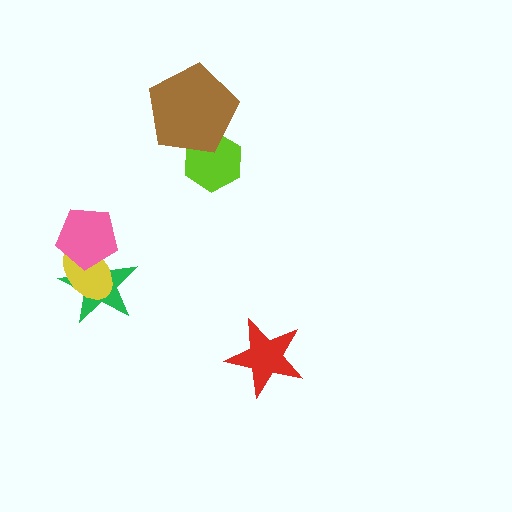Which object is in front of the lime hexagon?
The brown pentagon is in front of the lime hexagon.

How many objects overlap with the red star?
0 objects overlap with the red star.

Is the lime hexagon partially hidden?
Yes, it is partially covered by another shape.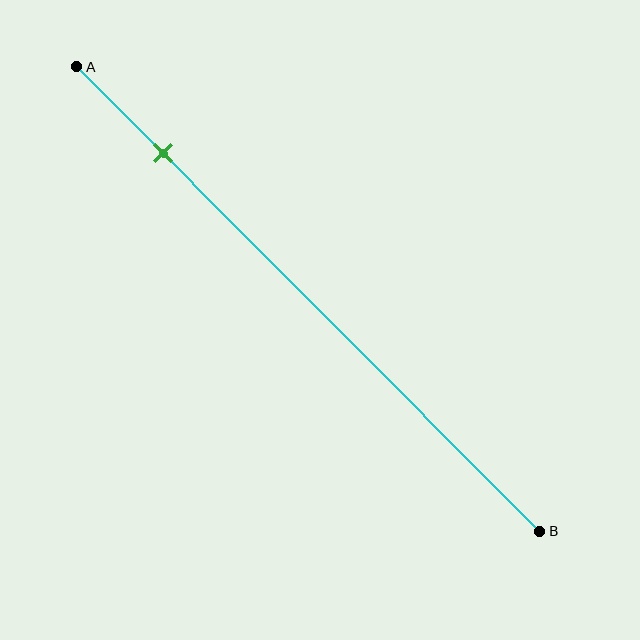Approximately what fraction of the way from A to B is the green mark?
The green mark is approximately 20% of the way from A to B.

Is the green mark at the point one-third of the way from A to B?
No, the mark is at about 20% from A, not at the 33% one-third point.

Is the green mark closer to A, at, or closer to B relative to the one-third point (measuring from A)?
The green mark is closer to point A than the one-third point of segment AB.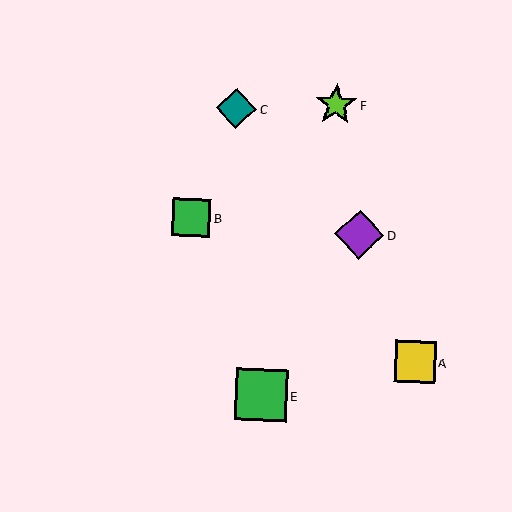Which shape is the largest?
The green square (labeled E) is the largest.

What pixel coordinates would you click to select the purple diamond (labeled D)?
Click at (359, 234) to select the purple diamond D.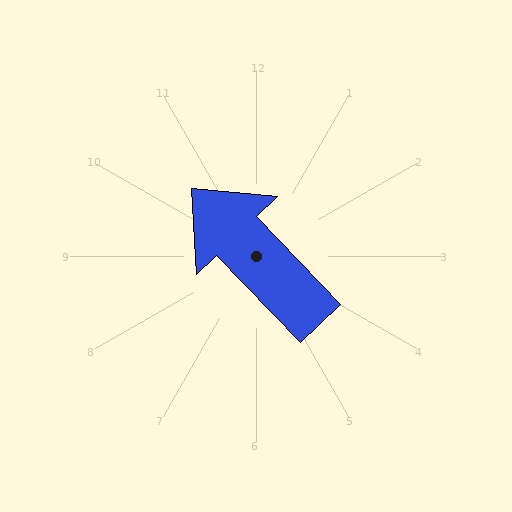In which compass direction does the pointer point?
Northwest.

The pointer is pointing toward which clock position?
Roughly 11 o'clock.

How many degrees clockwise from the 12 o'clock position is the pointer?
Approximately 316 degrees.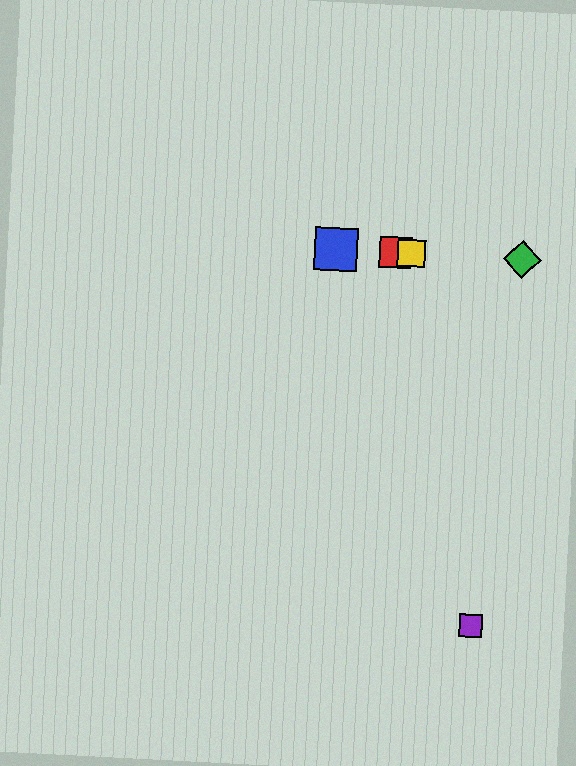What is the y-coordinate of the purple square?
The purple square is at y≈626.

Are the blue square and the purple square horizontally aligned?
No, the blue square is at y≈249 and the purple square is at y≈626.